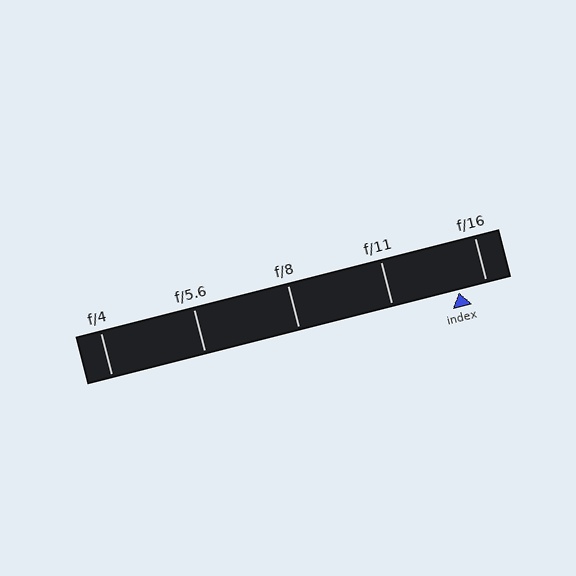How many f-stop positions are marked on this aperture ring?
There are 5 f-stop positions marked.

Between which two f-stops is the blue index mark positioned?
The index mark is between f/11 and f/16.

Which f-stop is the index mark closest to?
The index mark is closest to f/16.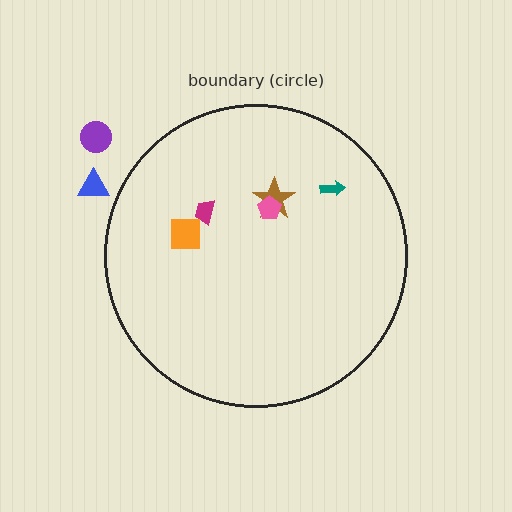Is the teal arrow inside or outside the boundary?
Inside.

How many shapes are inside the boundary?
5 inside, 2 outside.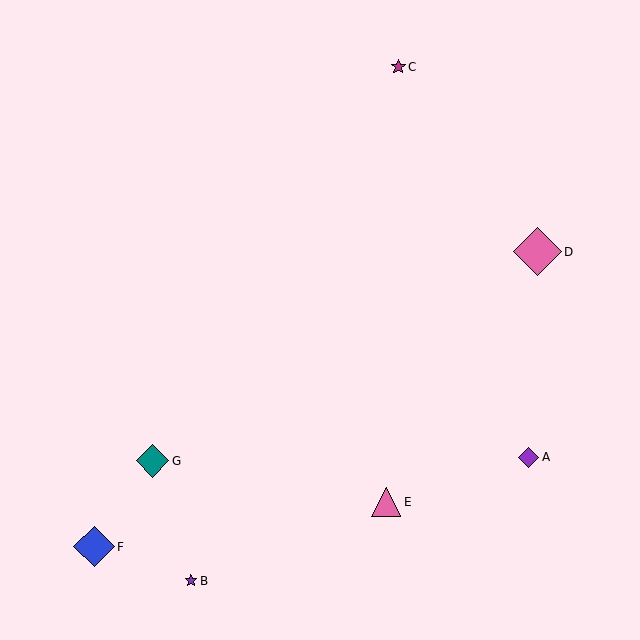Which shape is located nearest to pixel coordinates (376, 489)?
The pink triangle (labeled E) at (386, 502) is nearest to that location.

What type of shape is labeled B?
Shape B is a purple star.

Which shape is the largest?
The pink diamond (labeled D) is the largest.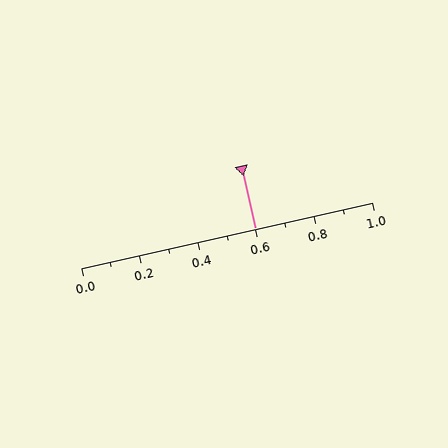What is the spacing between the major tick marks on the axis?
The major ticks are spaced 0.2 apart.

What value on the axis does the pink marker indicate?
The marker indicates approximately 0.6.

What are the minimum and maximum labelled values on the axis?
The axis runs from 0.0 to 1.0.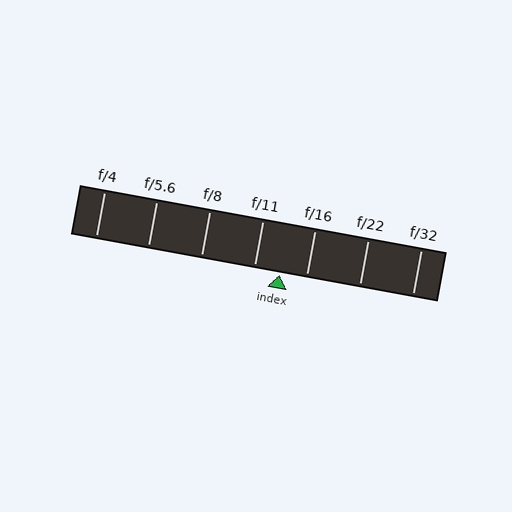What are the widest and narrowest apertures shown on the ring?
The widest aperture shown is f/4 and the narrowest is f/32.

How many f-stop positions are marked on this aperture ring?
There are 7 f-stop positions marked.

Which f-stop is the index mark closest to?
The index mark is closest to f/11.